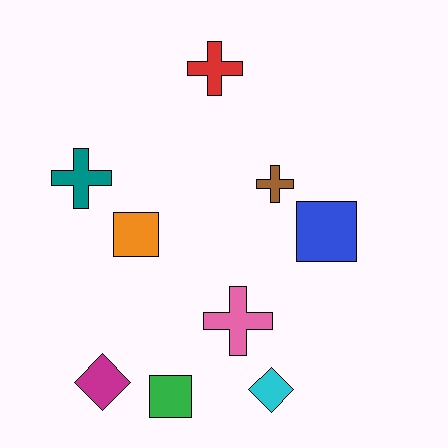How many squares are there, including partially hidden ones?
There are 3 squares.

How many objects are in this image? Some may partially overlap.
There are 9 objects.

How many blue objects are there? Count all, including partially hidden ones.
There is 1 blue object.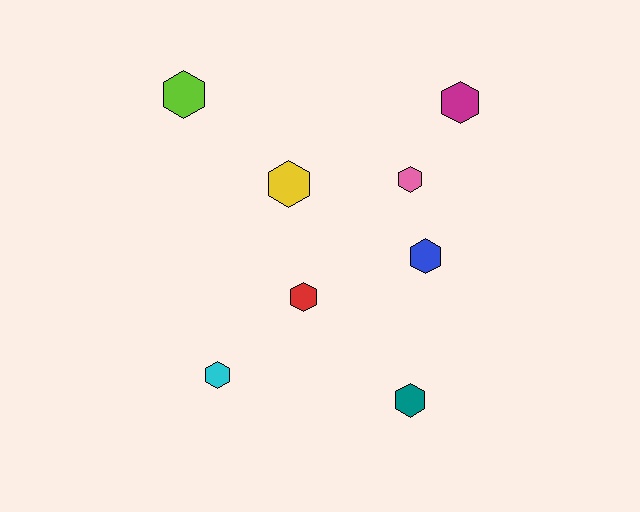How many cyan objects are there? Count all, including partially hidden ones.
There is 1 cyan object.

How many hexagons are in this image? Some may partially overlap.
There are 8 hexagons.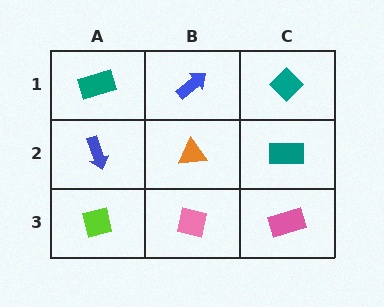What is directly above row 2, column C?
A teal diamond.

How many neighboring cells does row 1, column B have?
3.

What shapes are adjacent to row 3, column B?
An orange triangle (row 2, column B), a lime square (row 3, column A), a pink rectangle (row 3, column C).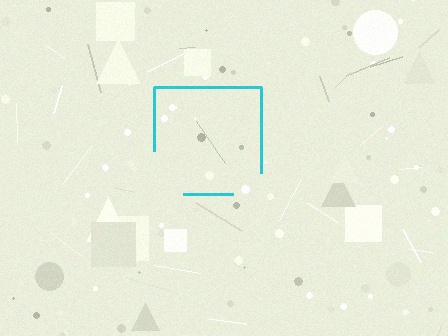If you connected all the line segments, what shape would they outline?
They would outline a square.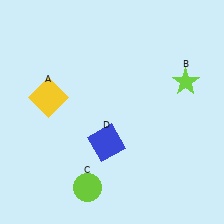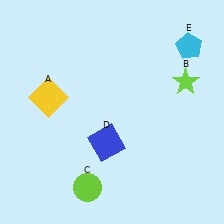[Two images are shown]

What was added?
A cyan pentagon (E) was added in Image 2.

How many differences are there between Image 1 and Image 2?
There is 1 difference between the two images.